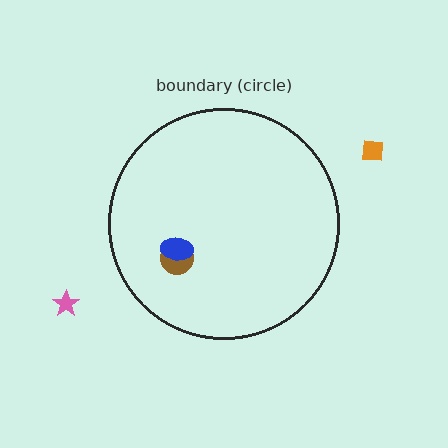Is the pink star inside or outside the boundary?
Outside.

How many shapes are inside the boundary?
2 inside, 2 outside.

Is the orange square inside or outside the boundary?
Outside.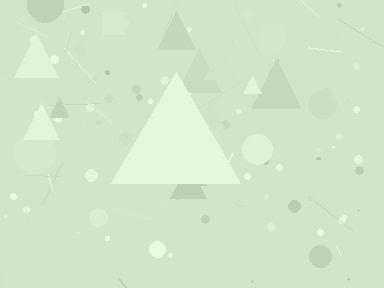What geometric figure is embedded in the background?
A triangle is embedded in the background.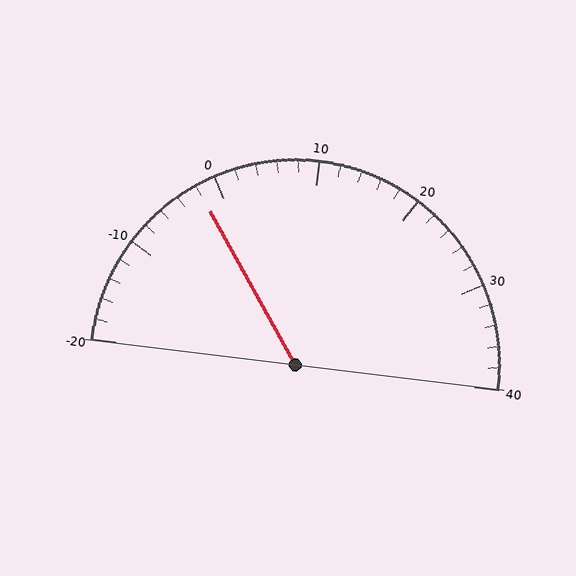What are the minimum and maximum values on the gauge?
The gauge ranges from -20 to 40.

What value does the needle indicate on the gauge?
The needle indicates approximately -2.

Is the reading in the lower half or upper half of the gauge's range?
The reading is in the lower half of the range (-20 to 40).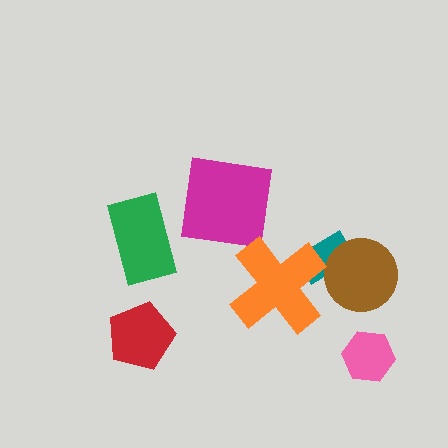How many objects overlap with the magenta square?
0 objects overlap with the magenta square.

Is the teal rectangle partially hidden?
Yes, it is partially covered by another shape.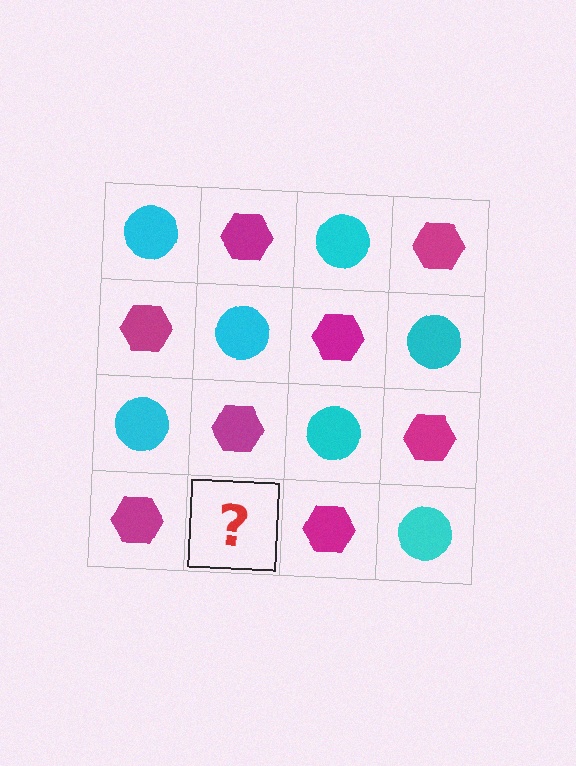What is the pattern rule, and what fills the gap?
The rule is that it alternates cyan circle and magenta hexagon in a checkerboard pattern. The gap should be filled with a cyan circle.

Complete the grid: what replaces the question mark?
The question mark should be replaced with a cyan circle.